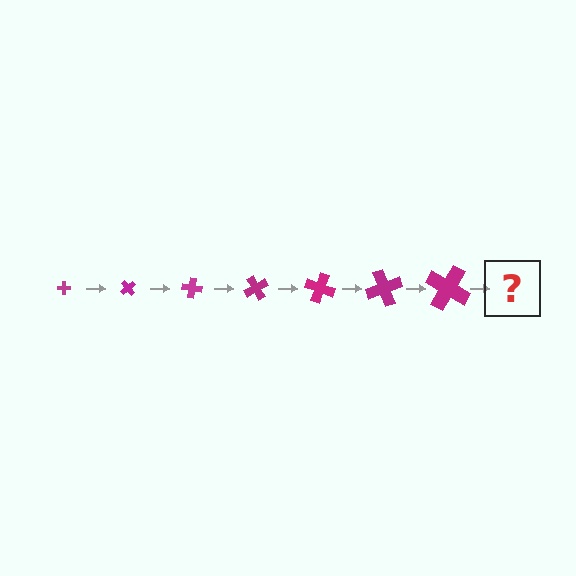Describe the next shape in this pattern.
It should be a cross, larger than the previous one and rotated 350 degrees from the start.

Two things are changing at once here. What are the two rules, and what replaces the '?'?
The two rules are that the cross grows larger each step and it rotates 50 degrees each step. The '?' should be a cross, larger than the previous one and rotated 350 degrees from the start.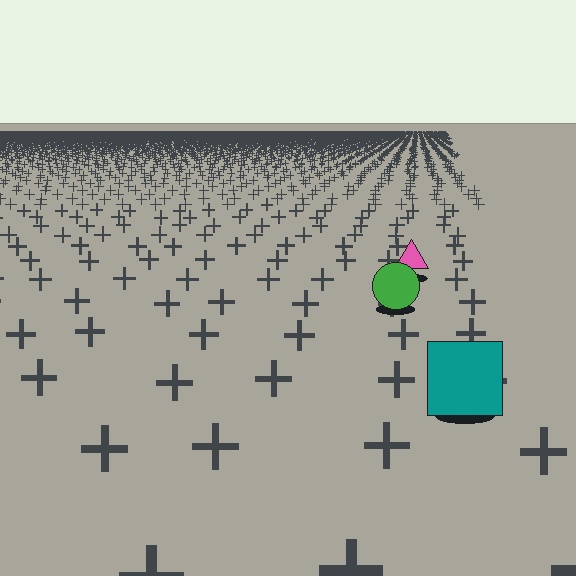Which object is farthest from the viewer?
The pink triangle is farthest from the viewer. It appears smaller and the ground texture around it is denser.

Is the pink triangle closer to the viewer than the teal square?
No. The teal square is closer — you can tell from the texture gradient: the ground texture is coarser near it.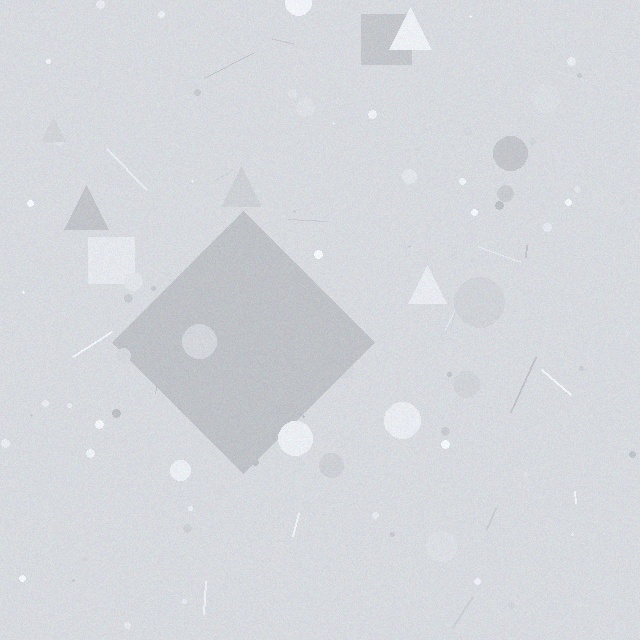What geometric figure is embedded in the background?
A diamond is embedded in the background.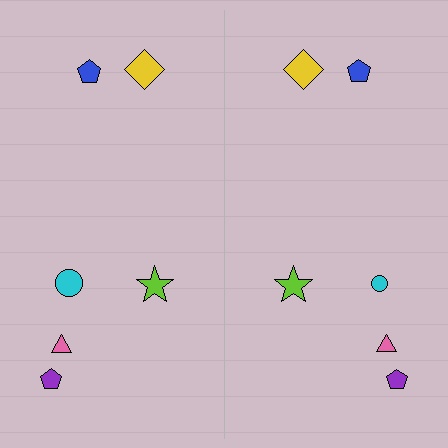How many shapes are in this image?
There are 12 shapes in this image.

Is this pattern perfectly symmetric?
No, the pattern is not perfectly symmetric. The cyan circle on the right side has a different size than its mirror counterpart.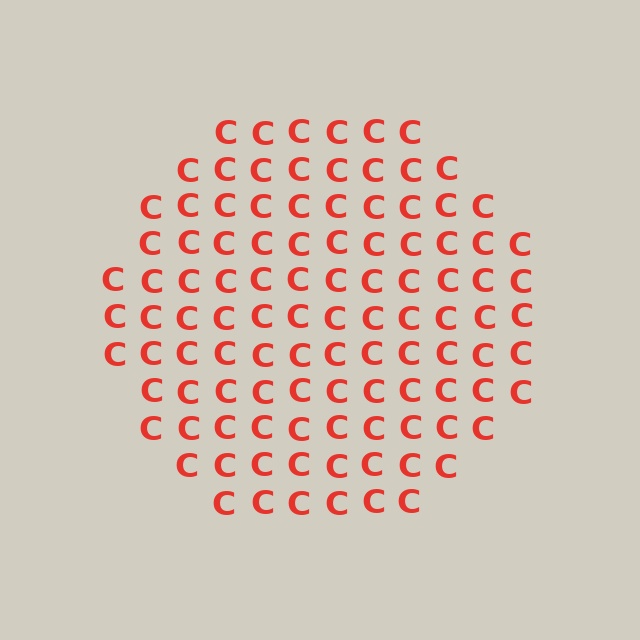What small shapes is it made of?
It is made of small letter C's.